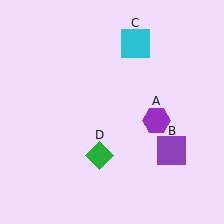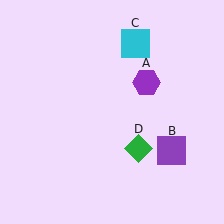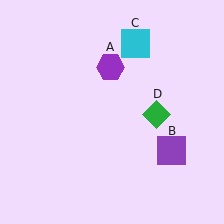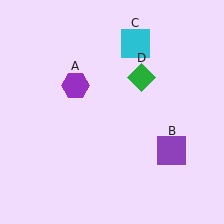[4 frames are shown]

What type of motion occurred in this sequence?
The purple hexagon (object A), green diamond (object D) rotated counterclockwise around the center of the scene.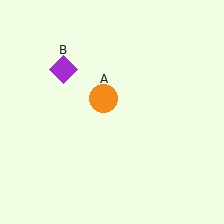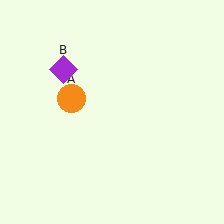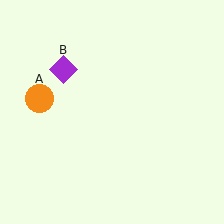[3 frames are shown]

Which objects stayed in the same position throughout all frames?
Purple diamond (object B) remained stationary.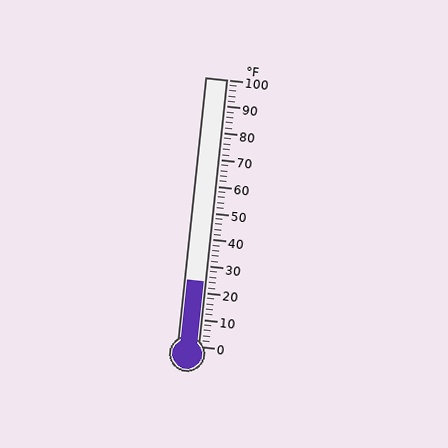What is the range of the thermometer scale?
The thermometer scale ranges from 0°F to 100°F.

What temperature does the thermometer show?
The thermometer shows approximately 24°F.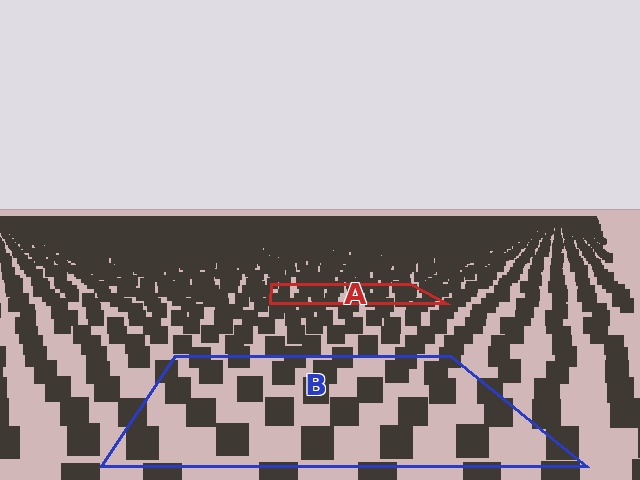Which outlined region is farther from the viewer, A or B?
Region A is farther from the viewer — the texture elements inside it appear smaller and more densely packed.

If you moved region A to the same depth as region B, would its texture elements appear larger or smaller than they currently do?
They would appear larger. At a closer depth, the same texture elements are projected at a bigger on-screen size.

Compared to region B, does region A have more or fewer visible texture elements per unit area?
Region A has more texture elements per unit area — they are packed more densely because it is farther away.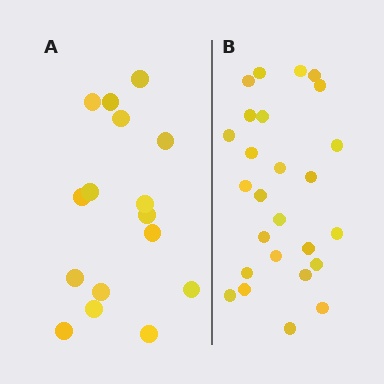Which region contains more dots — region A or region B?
Region B (the right region) has more dots.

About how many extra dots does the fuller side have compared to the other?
Region B has roughly 10 or so more dots than region A.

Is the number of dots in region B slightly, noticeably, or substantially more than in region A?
Region B has substantially more. The ratio is roughly 1.6 to 1.